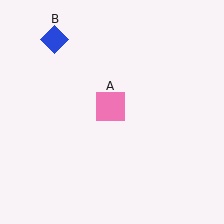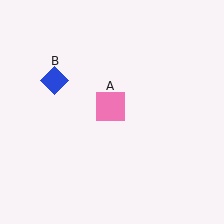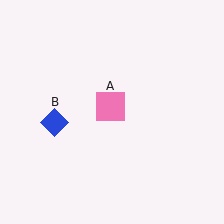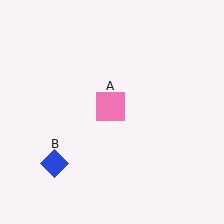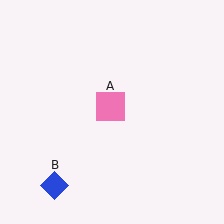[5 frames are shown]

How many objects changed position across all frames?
1 object changed position: blue diamond (object B).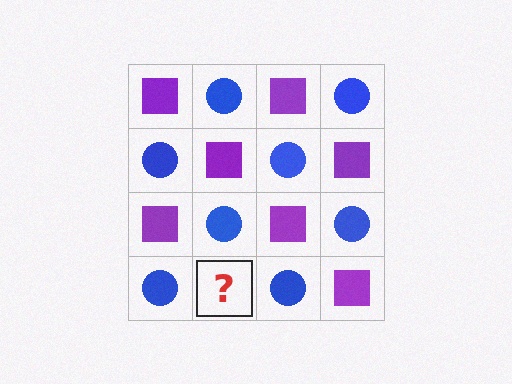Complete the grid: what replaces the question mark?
The question mark should be replaced with a purple square.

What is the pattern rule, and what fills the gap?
The rule is that it alternates purple square and blue circle in a checkerboard pattern. The gap should be filled with a purple square.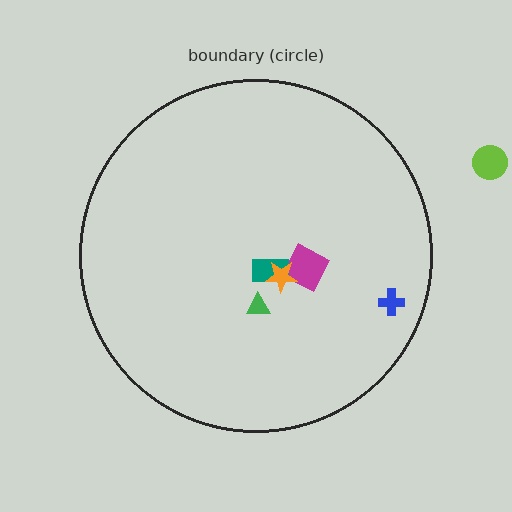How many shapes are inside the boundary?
5 inside, 1 outside.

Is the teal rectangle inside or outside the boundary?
Inside.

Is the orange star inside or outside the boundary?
Inside.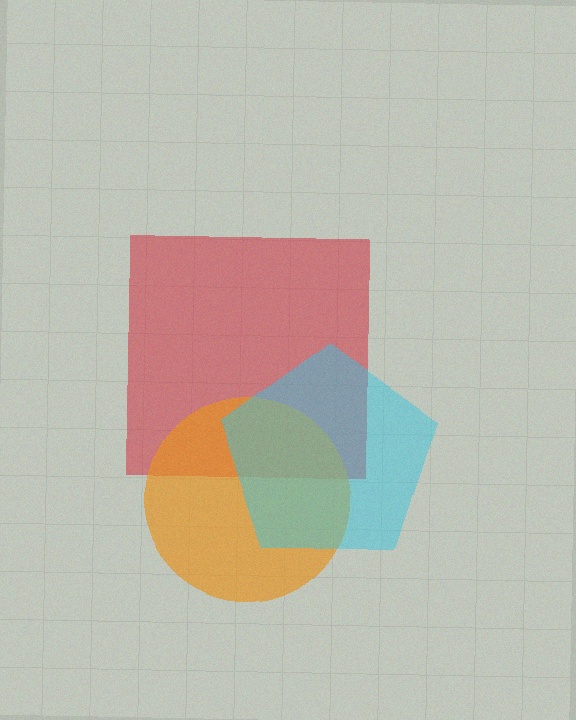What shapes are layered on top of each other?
The layered shapes are: a red square, an orange circle, a cyan pentagon.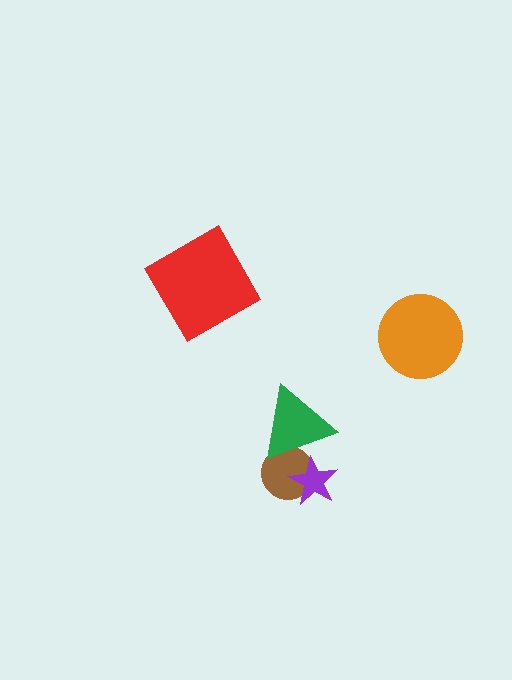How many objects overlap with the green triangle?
2 objects overlap with the green triangle.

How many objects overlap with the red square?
0 objects overlap with the red square.